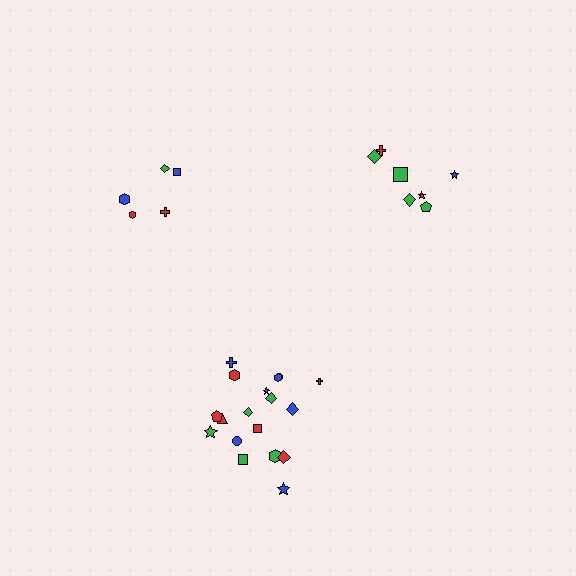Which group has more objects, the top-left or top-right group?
The top-right group.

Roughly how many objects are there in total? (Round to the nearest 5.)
Roughly 30 objects in total.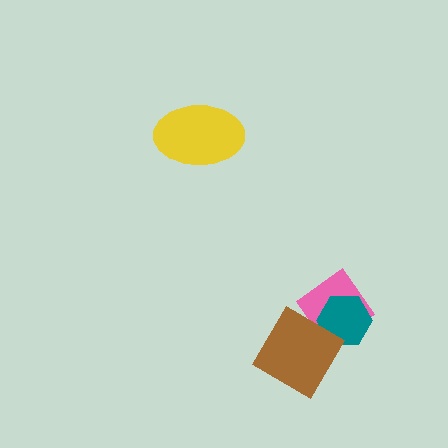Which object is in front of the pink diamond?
The teal hexagon is in front of the pink diamond.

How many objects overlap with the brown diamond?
0 objects overlap with the brown diamond.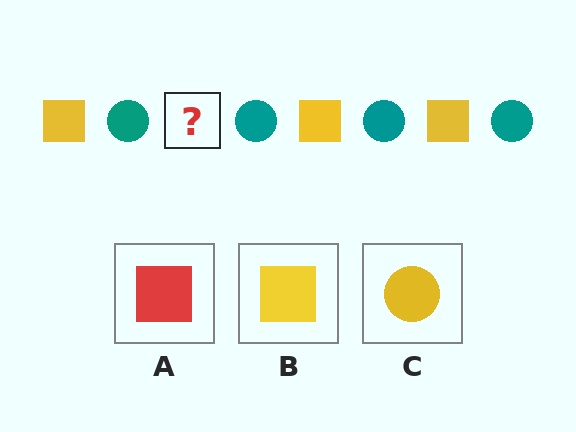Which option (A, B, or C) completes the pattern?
B.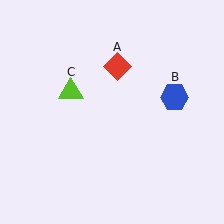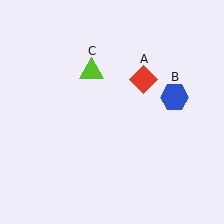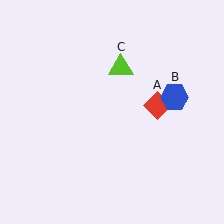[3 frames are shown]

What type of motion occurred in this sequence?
The red diamond (object A), lime triangle (object C) rotated clockwise around the center of the scene.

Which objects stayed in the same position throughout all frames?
Blue hexagon (object B) remained stationary.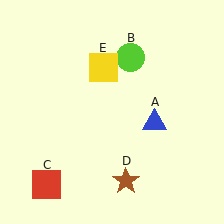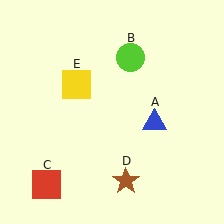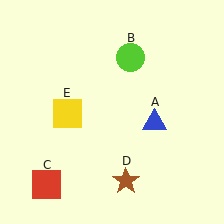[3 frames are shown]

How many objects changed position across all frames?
1 object changed position: yellow square (object E).